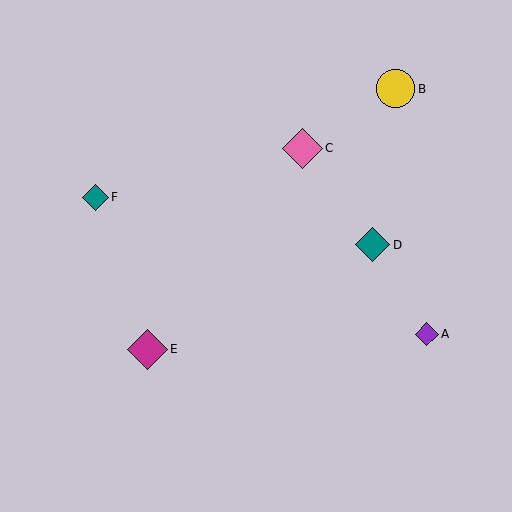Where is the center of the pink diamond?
The center of the pink diamond is at (302, 148).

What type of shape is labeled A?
Shape A is a purple diamond.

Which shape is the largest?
The magenta diamond (labeled E) is the largest.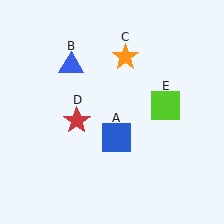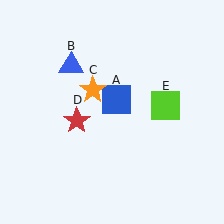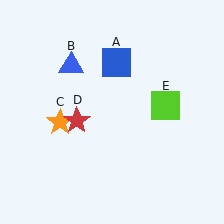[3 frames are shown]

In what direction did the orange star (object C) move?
The orange star (object C) moved down and to the left.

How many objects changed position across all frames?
2 objects changed position: blue square (object A), orange star (object C).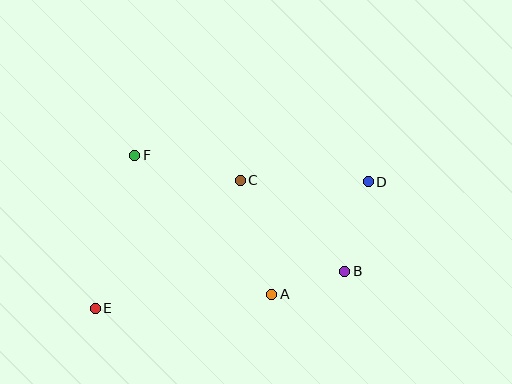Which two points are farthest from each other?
Points D and E are farthest from each other.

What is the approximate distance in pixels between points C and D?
The distance between C and D is approximately 128 pixels.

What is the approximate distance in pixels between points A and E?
The distance between A and E is approximately 177 pixels.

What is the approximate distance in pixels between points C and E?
The distance between C and E is approximately 193 pixels.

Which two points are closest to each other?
Points A and B are closest to each other.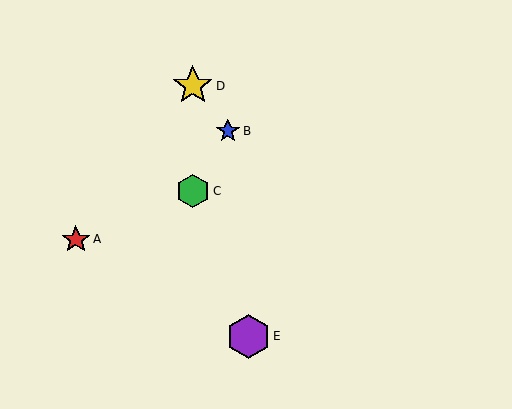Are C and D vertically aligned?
Yes, both are at x≈193.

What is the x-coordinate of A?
Object A is at x≈76.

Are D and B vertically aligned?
No, D is at x≈193 and B is at x≈228.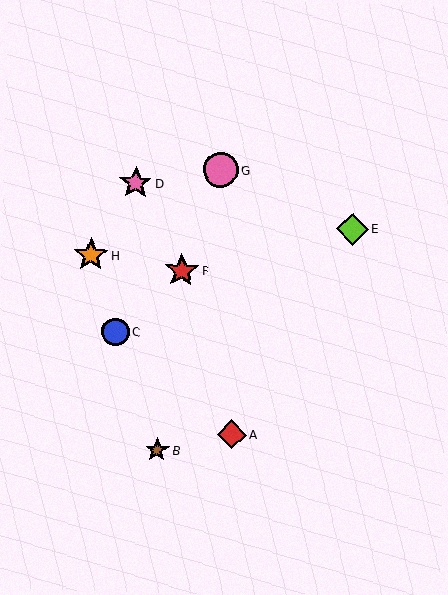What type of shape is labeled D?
Shape D is a pink star.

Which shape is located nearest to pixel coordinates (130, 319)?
The blue circle (labeled C) at (115, 332) is nearest to that location.